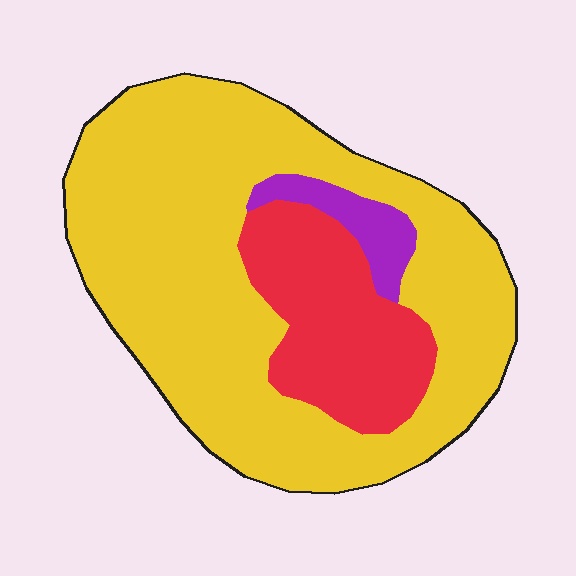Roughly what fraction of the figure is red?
Red covers 22% of the figure.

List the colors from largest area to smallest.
From largest to smallest: yellow, red, purple.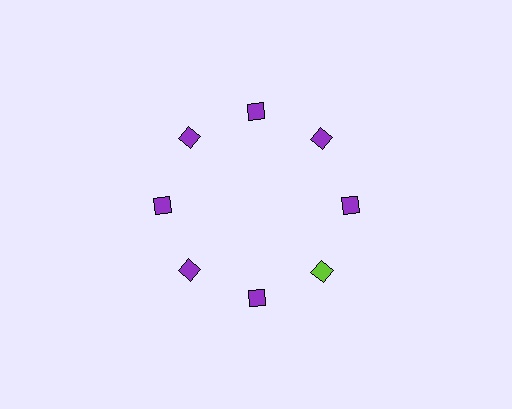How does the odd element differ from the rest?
It has a different color: lime instead of purple.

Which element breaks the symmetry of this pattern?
The lime square at roughly the 4 o'clock position breaks the symmetry. All other shapes are purple squares.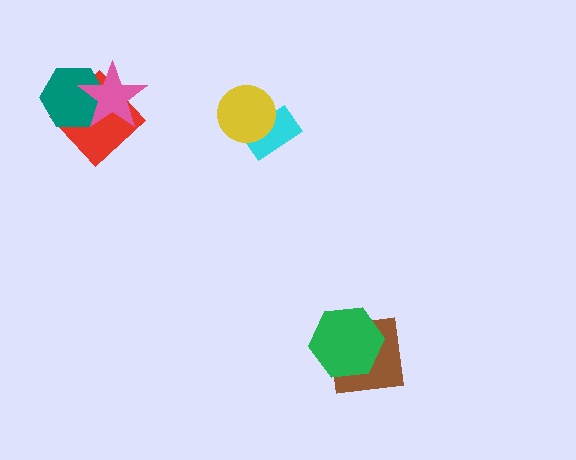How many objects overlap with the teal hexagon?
2 objects overlap with the teal hexagon.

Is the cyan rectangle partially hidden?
Yes, it is partially covered by another shape.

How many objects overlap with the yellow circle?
1 object overlaps with the yellow circle.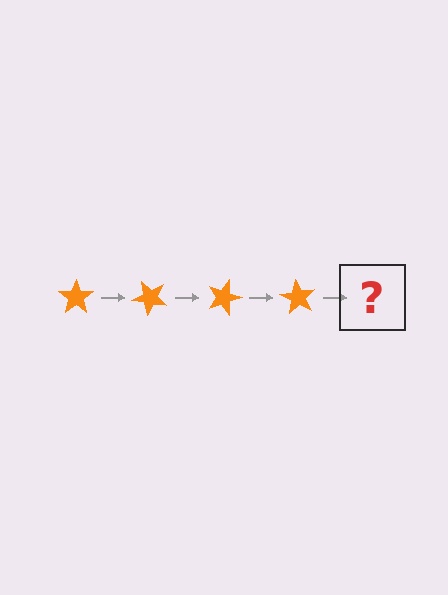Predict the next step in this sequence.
The next step is an orange star rotated 180 degrees.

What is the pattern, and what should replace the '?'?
The pattern is that the star rotates 45 degrees each step. The '?' should be an orange star rotated 180 degrees.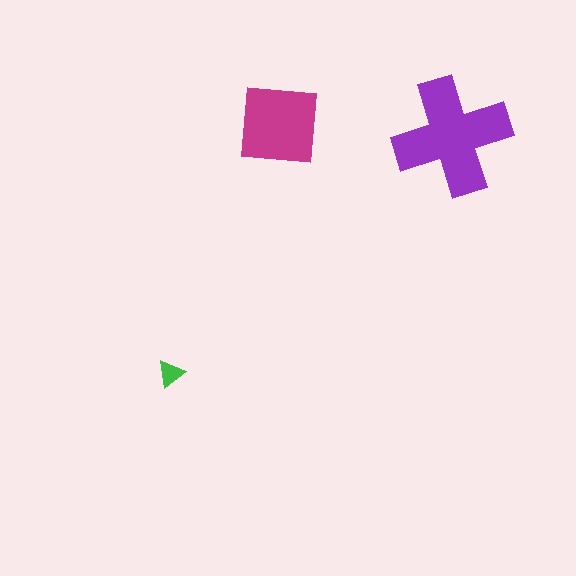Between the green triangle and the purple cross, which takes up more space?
The purple cross.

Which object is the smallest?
The green triangle.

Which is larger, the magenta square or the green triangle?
The magenta square.